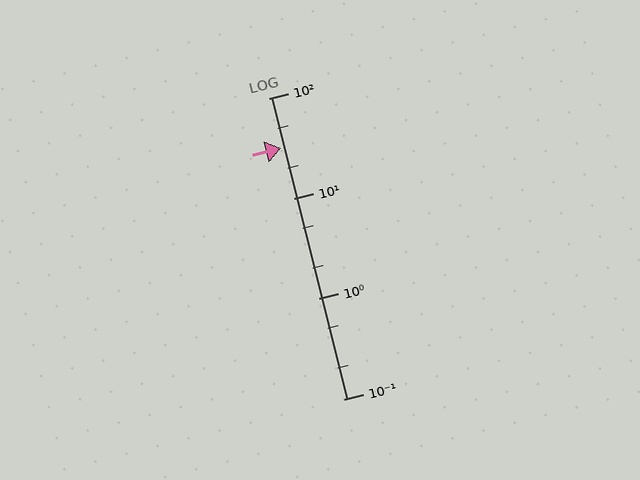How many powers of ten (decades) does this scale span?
The scale spans 3 decades, from 0.1 to 100.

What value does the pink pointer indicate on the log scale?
The pointer indicates approximately 32.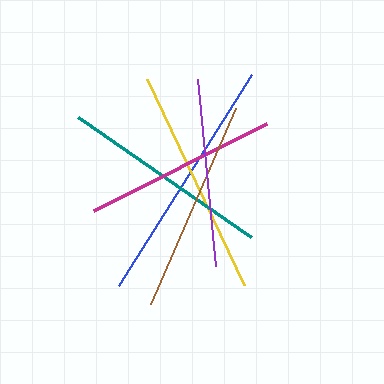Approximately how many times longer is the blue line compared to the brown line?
The blue line is approximately 1.2 times the length of the brown line.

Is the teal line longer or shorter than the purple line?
The teal line is longer than the purple line.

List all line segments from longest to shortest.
From longest to shortest: blue, yellow, brown, teal, magenta, purple.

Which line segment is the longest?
The blue line is the longest at approximately 250 pixels.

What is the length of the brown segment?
The brown segment is approximately 214 pixels long.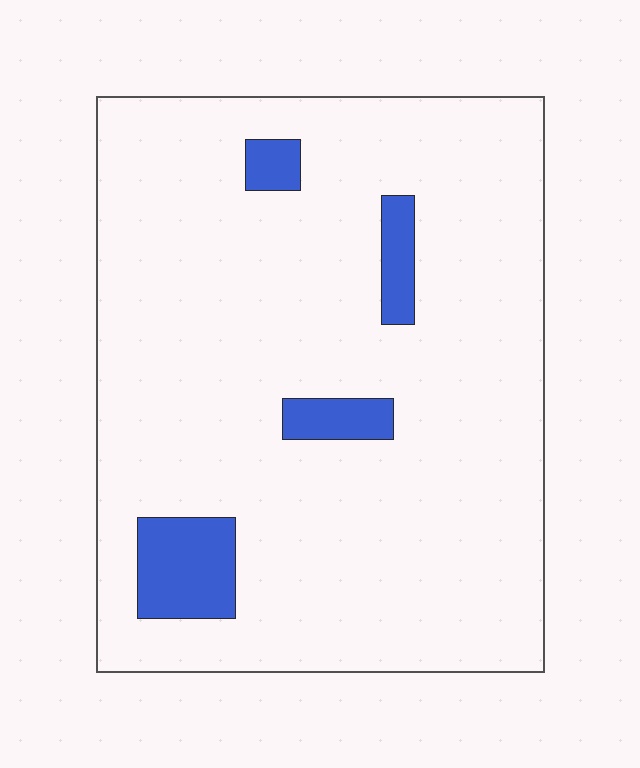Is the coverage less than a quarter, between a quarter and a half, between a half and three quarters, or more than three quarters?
Less than a quarter.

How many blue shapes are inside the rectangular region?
4.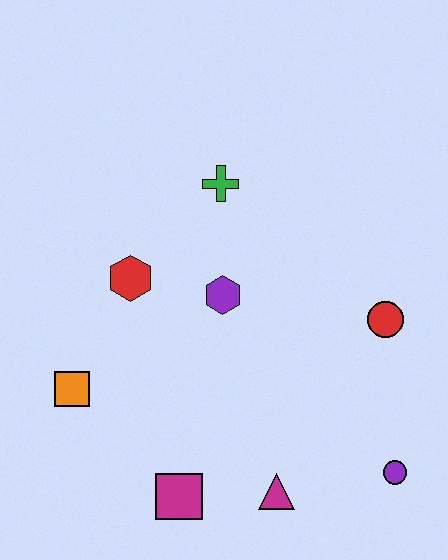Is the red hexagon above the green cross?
No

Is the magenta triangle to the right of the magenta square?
Yes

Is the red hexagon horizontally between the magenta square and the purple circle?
No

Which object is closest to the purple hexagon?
The red hexagon is closest to the purple hexagon.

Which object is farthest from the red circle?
The orange square is farthest from the red circle.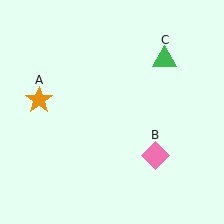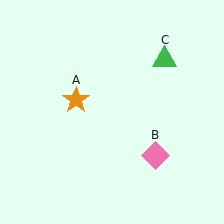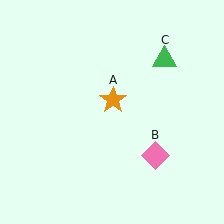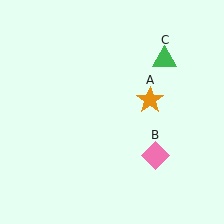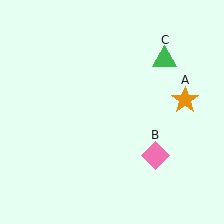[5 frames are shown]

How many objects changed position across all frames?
1 object changed position: orange star (object A).